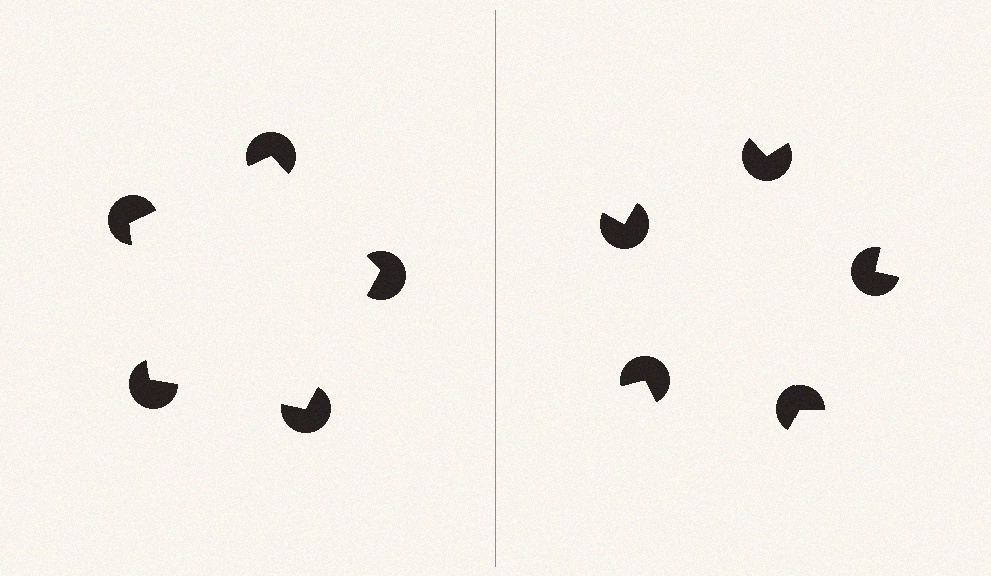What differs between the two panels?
The pac-man discs are positioned identically on both sides; only the wedge orientations differ. On the left they align to a pentagon; on the right they are misaligned.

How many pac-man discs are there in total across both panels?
10 — 5 on each side.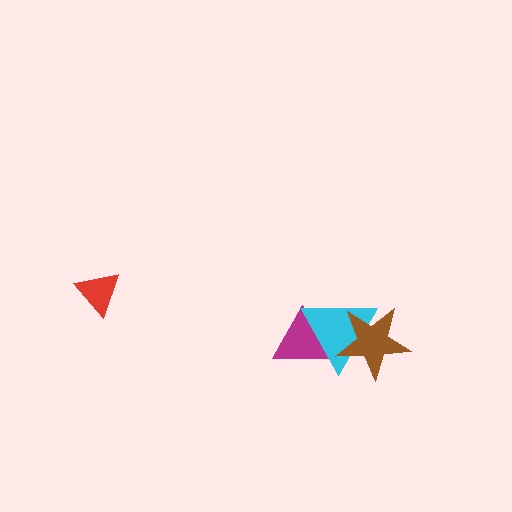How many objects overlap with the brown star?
1 object overlaps with the brown star.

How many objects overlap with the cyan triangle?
2 objects overlap with the cyan triangle.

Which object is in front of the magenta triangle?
The cyan triangle is in front of the magenta triangle.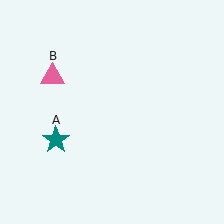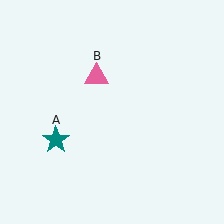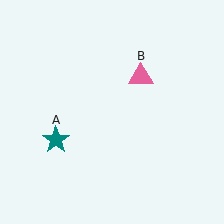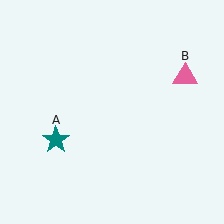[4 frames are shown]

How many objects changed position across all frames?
1 object changed position: pink triangle (object B).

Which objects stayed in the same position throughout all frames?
Teal star (object A) remained stationary.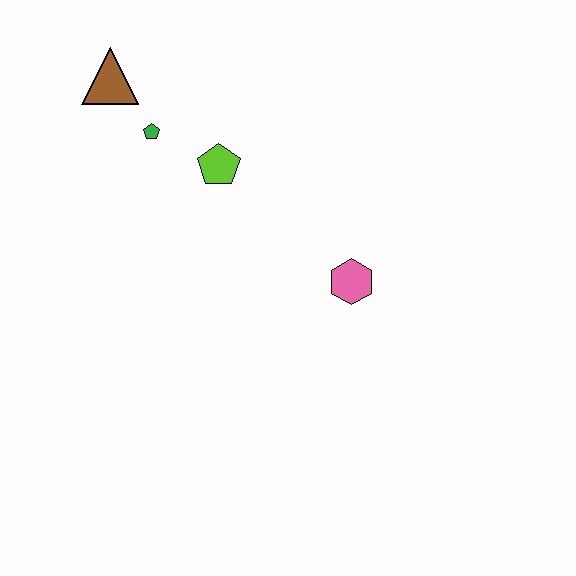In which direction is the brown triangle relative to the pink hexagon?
The brown triangle is to the left of the pink hexagon.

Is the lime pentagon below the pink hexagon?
No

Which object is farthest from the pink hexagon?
The brown triangle is farthest from the pink hexagon.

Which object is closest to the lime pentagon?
The green pentagon is closest to the lime pentagon.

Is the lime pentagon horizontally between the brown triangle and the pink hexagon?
Yes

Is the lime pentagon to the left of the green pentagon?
No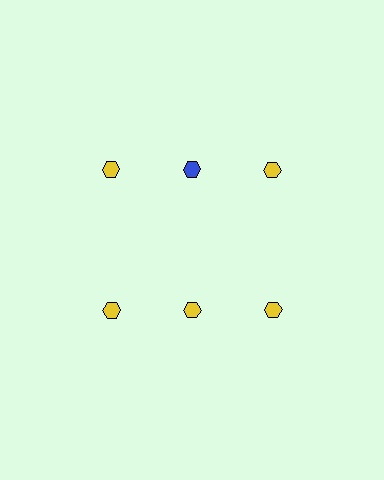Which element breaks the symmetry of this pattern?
The blue hexagon in the top row, second from left column breaks the symmetry. All other shapes are yellow hexagons.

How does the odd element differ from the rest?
It has a different color: blue instead of yellow.